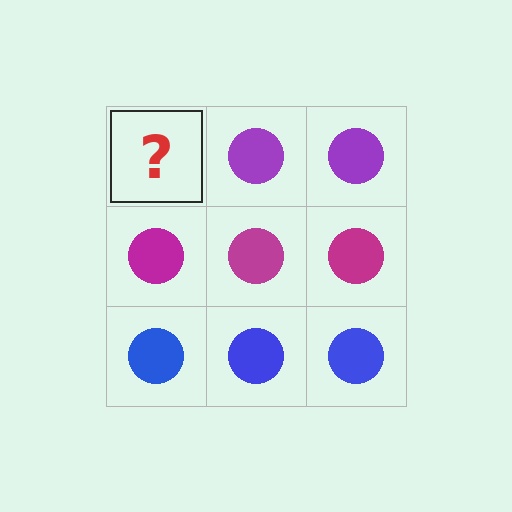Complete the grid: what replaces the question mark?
The question mark should be replaced with a purple circle.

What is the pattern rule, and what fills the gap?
The rule is that each row has a consistent color. The gap should be filled with a purple circle.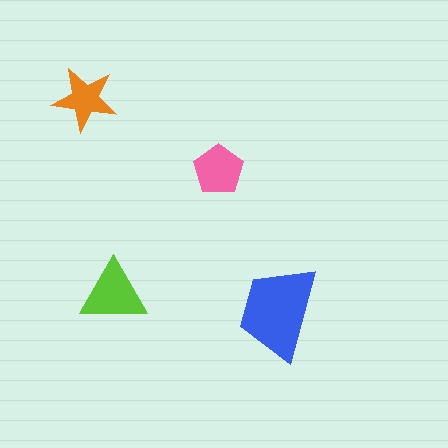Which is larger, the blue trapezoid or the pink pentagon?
The blue trapezoid.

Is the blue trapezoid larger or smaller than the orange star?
Larger.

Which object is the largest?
The blue trapezoid.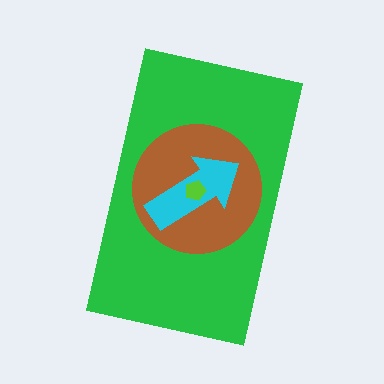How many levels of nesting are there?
4.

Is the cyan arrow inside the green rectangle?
Yes.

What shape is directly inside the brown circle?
The cyan arrow.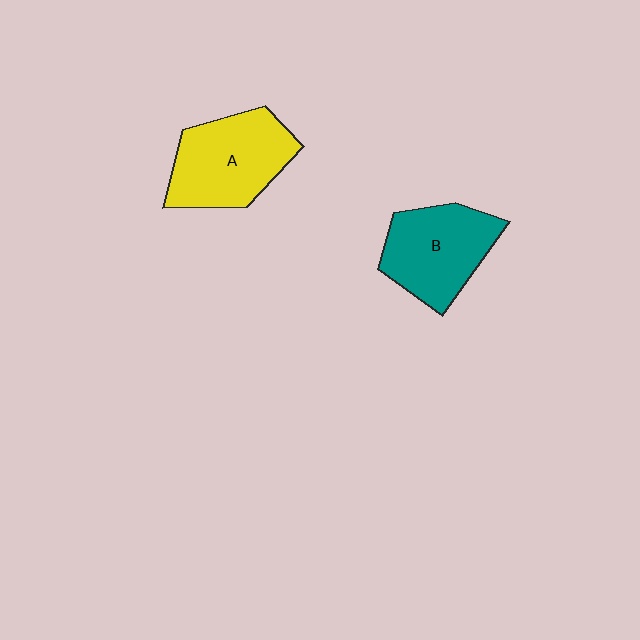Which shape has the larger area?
Shape A (yellow).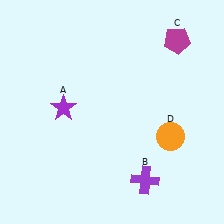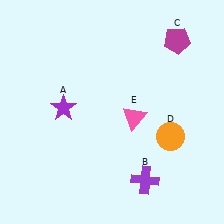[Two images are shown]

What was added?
A pink triangle (E) was added in Image 2.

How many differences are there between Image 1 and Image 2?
There is 1 difference between the two images.